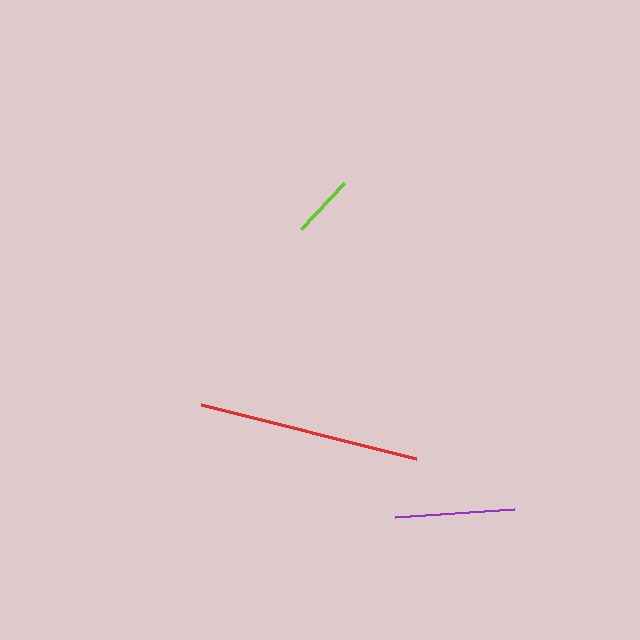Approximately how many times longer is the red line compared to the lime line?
The red line is approximately 3.5 times the length of the lime line.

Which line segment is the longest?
The red line is the longest at approximately 222 pixels.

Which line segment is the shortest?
The lime line is the shortest at approximately 63 pixels.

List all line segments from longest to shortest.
From longest to shortest: red, purple, lime.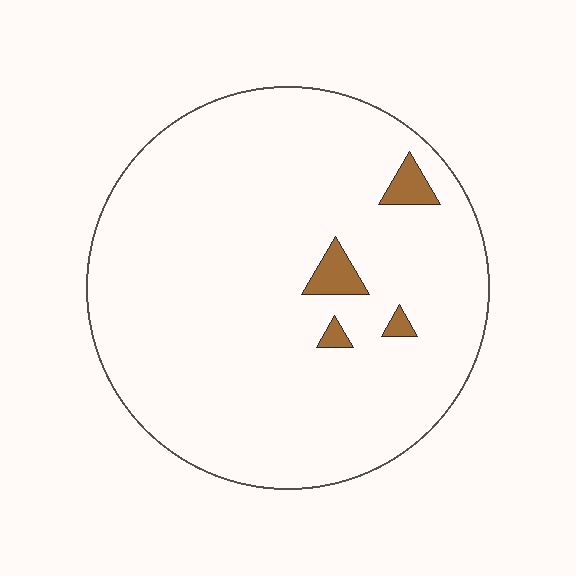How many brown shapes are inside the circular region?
4.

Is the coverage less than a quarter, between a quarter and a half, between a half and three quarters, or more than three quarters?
Less than a quarter.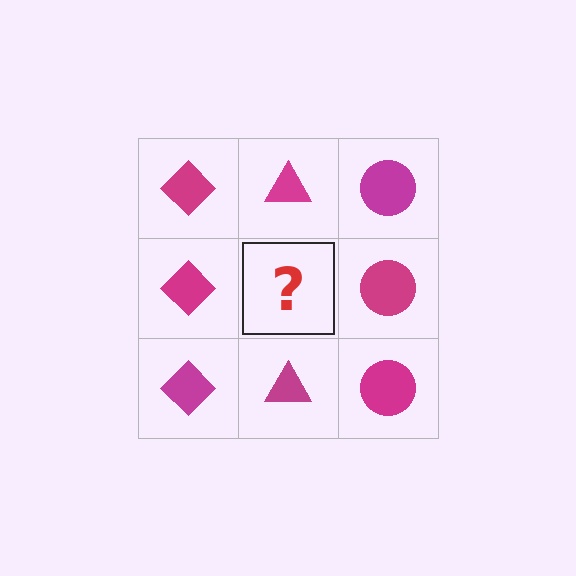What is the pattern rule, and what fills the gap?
The rule is that each column has a consistent shape. The gap should be filled with a magenta triangle.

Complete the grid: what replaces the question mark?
The question mark should be replaced with a magenta triangle.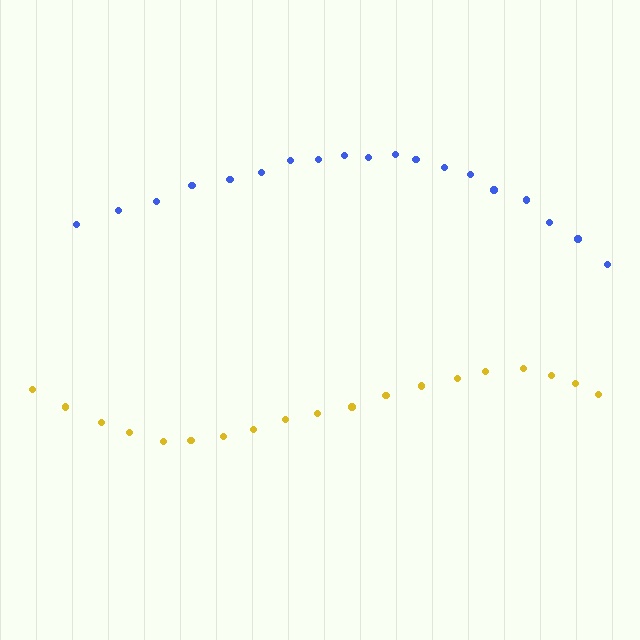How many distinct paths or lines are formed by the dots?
There are 2 distinct paths.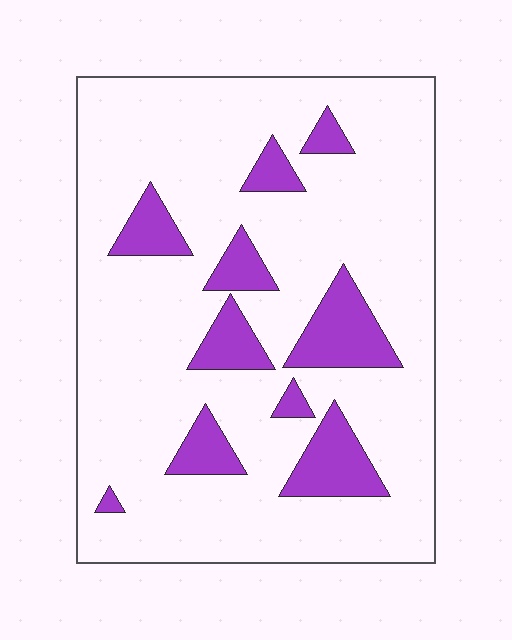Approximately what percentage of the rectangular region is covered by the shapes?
Approximately 15%.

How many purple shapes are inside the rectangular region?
10.